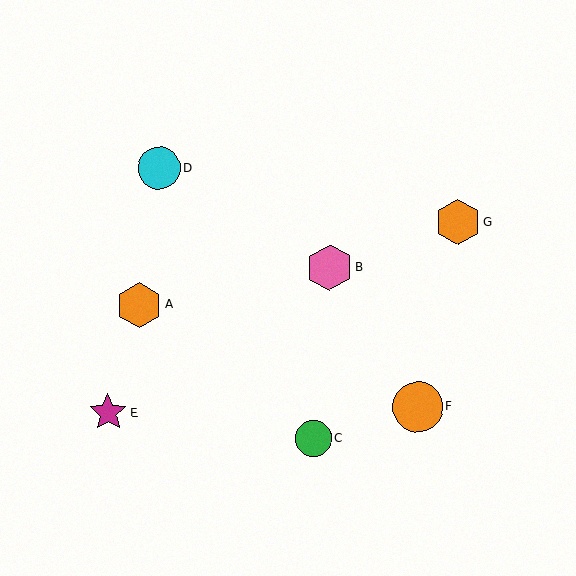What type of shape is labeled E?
Shape E is a magenta star.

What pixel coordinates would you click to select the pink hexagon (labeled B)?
Click at (329, 267) to select the pink hexagon B.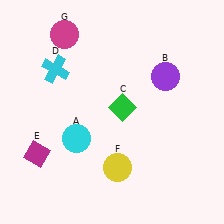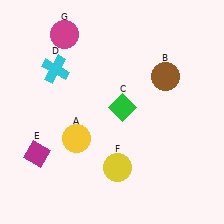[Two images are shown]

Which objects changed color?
A changed from cyan to yellow. B changed from purple to brown.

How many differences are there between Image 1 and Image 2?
There are 2 differences between the two images.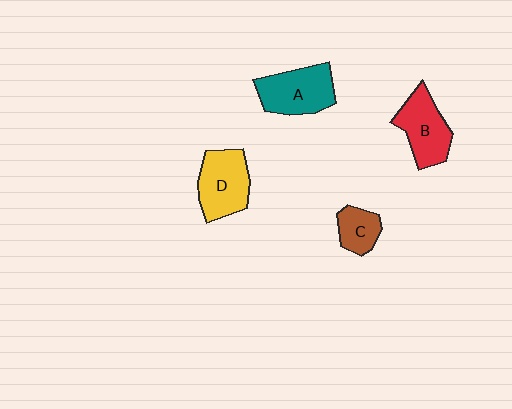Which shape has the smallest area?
Shape C (brown).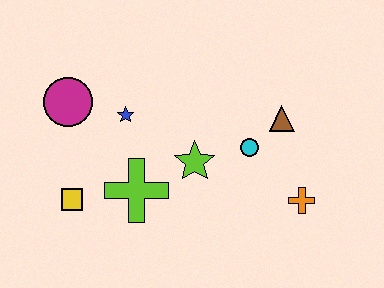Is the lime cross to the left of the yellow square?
No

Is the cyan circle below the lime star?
No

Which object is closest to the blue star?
The magenta circle is closest to the blue star.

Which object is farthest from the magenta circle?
The orange cross is farthest from the magenta circle.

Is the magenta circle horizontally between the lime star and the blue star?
No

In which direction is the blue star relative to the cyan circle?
The blue star is to the left of the cyan circle.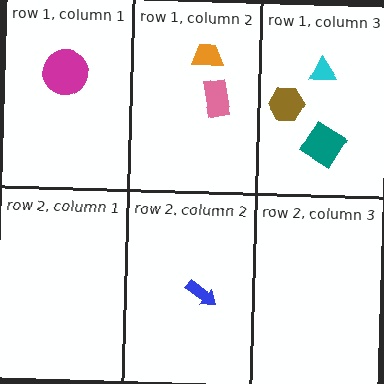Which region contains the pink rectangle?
The row 1, column 2 region.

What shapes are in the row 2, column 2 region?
The blue arrow.